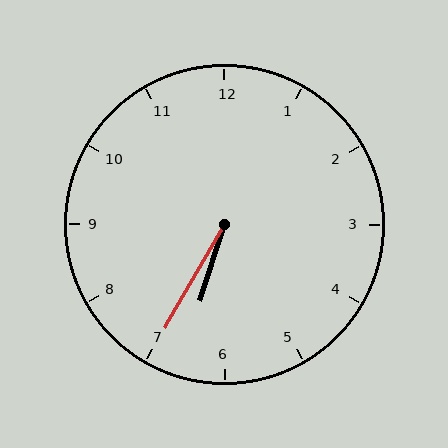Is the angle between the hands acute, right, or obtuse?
It is acute.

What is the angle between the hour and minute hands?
Approximately 12 degrees.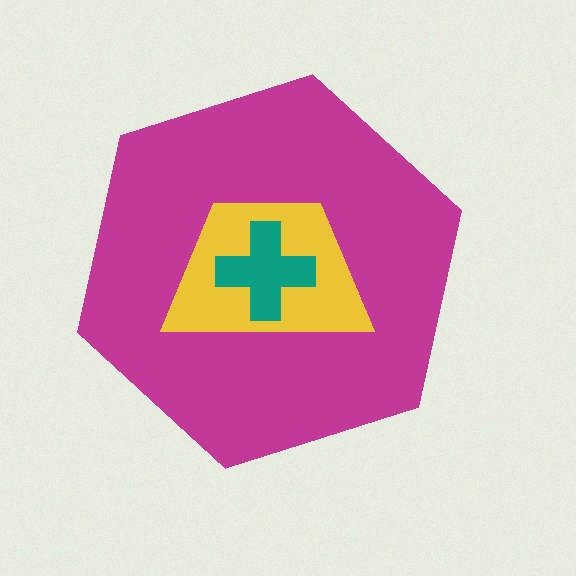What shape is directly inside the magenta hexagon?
The yellow trapezoid.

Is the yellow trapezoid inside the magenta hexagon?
Yes.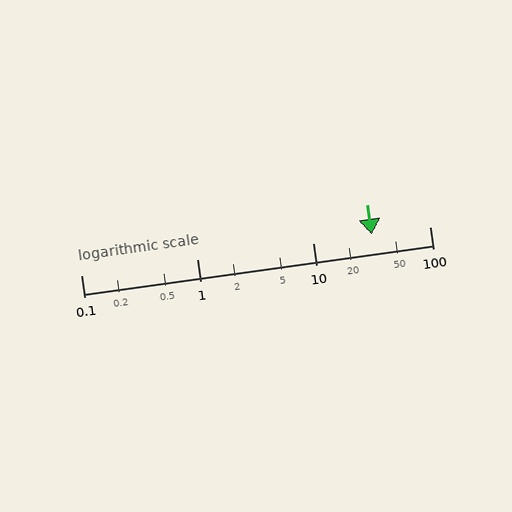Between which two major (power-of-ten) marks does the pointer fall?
The pointer is between 10 and 100.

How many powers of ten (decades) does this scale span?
The scale spans 3 decades, from 0.1 to 100.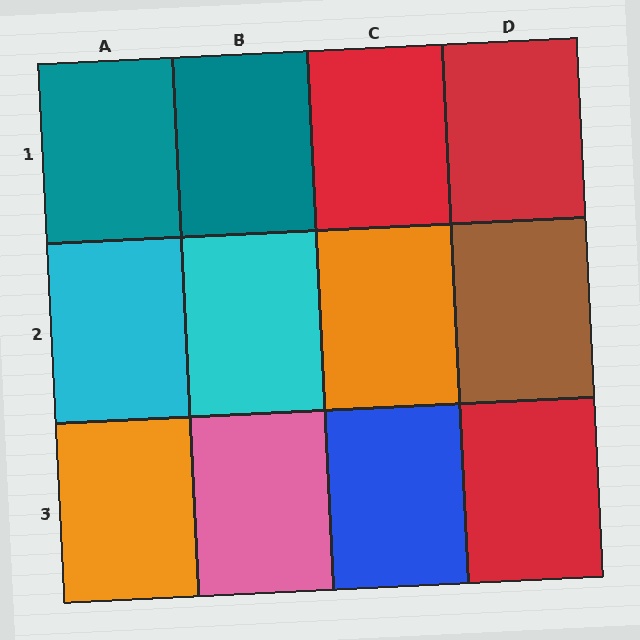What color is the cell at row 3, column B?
Pink.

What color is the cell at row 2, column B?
Cyan.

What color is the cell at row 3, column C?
Blue.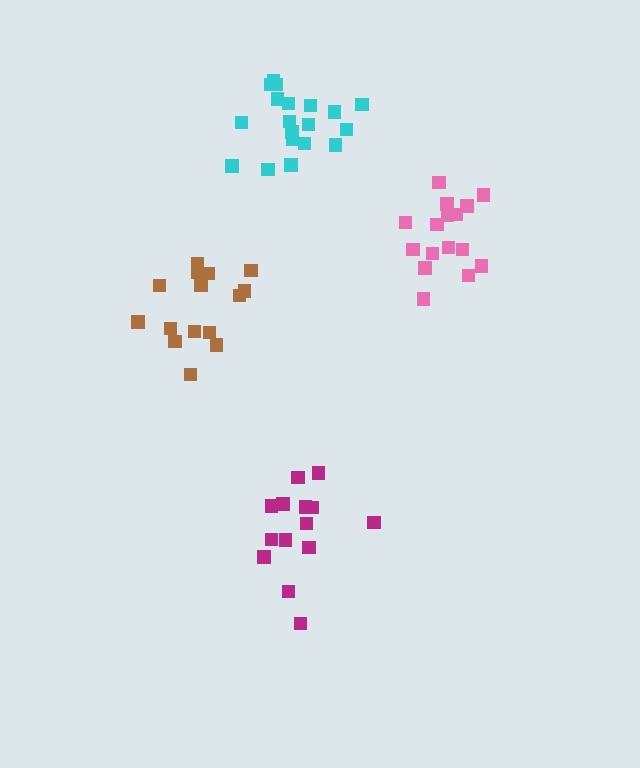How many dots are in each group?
Group 1: 14 dots, Group 2: 19 dots, Group 3: 16 dots, Group 4: 16 dots (65 total).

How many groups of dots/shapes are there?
There are 4 groups.